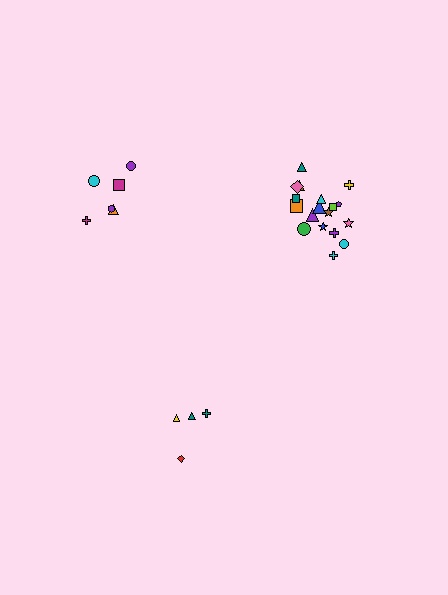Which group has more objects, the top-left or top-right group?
The top-right group.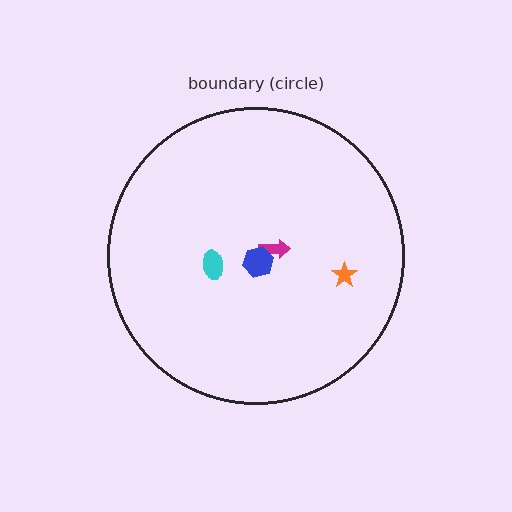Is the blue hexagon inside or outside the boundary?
Inside.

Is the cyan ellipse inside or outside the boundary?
Inside.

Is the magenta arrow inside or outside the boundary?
Inside.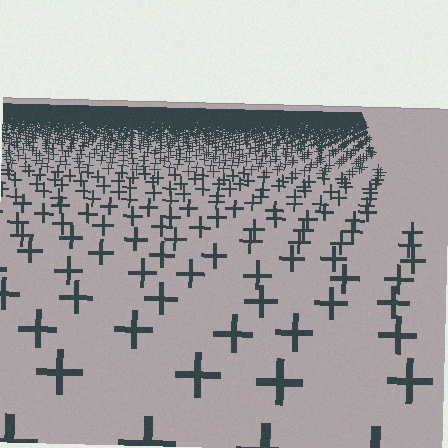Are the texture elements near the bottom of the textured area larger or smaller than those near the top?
Larger. Near the bottom, elements are closer to the viewer and appear at a bigger on-screen size.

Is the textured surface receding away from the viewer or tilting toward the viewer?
The surface is receding away from the viewer. Texture elements get smaller and denser toward the top.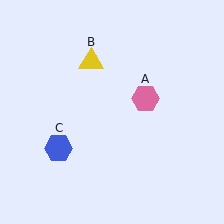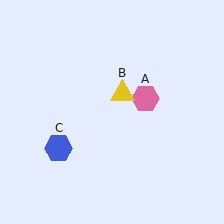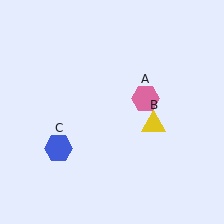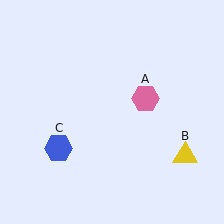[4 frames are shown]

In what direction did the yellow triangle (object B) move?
The yellow triangle (object B) moved down and to the right.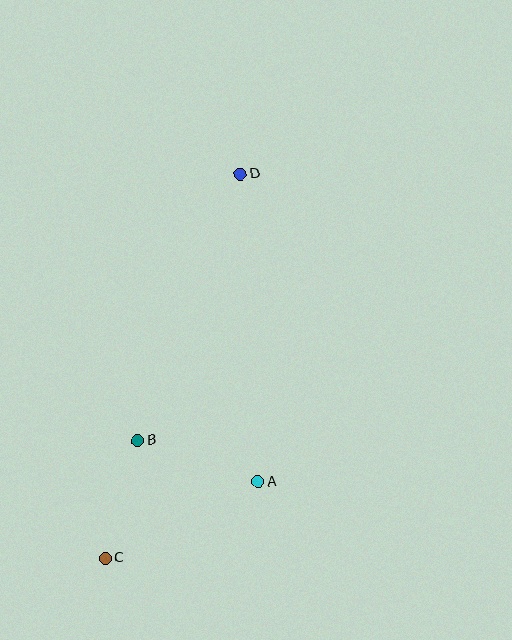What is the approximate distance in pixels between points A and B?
The distance between A and B is approximately 127 pixels.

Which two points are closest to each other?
Points B and C are closest to each other.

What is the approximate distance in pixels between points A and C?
The distance between A and C is approximately 171 pixels.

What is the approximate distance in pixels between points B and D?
The distance between B and D is approximately 286 pixels.